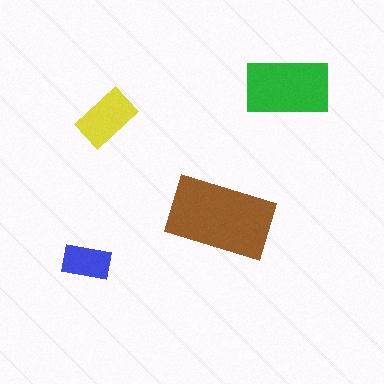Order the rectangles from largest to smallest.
the brown one, the green one, the yellow one, the blue one.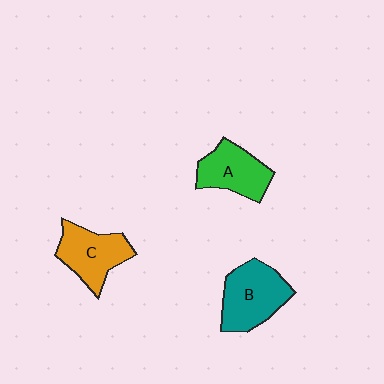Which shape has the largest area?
Shape B (teal).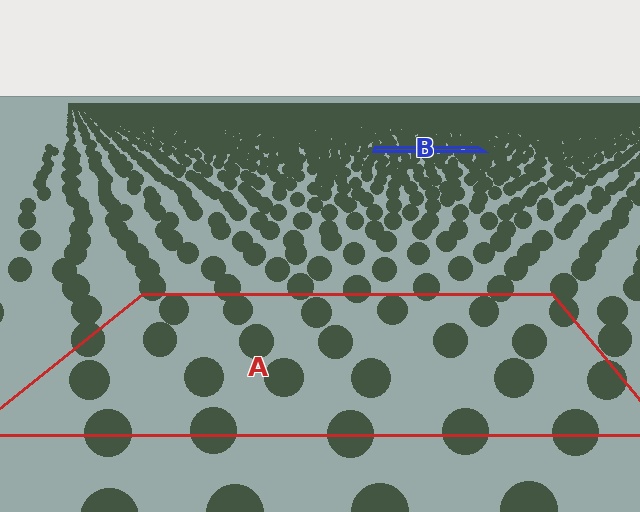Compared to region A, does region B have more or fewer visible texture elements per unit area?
Region B has more texture elements per unit area — they are packed more densely because it is farther away.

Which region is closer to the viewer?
Region A is closer. The texture elements there are larger and more spread out.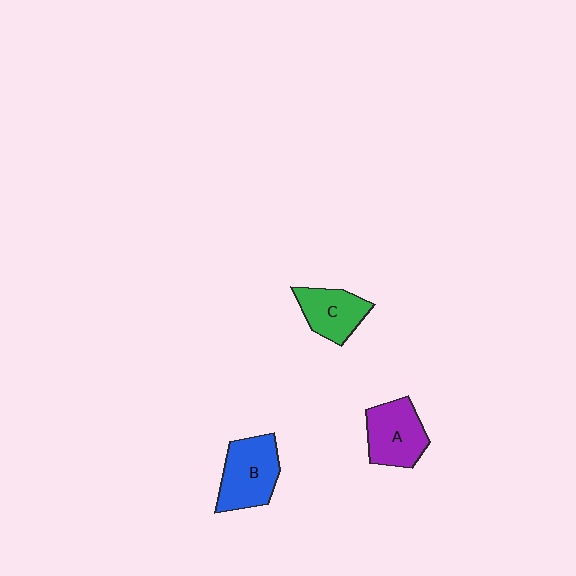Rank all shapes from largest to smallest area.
From largest to smallest: B (blue), A (purple), C (green).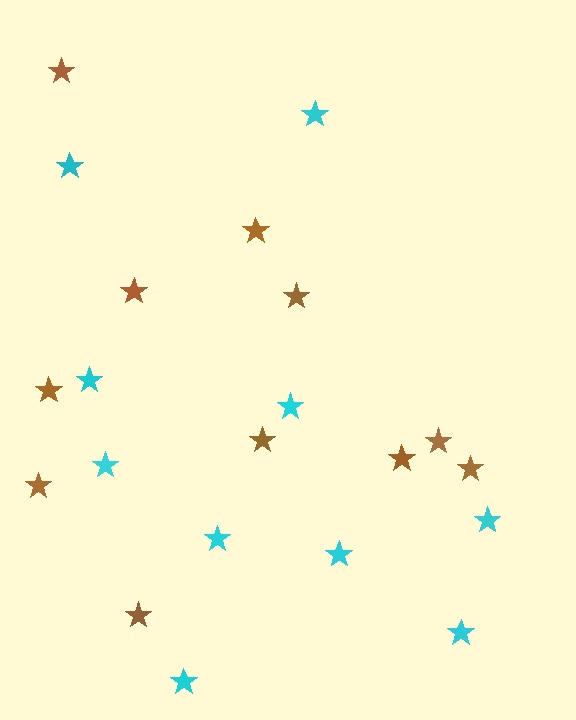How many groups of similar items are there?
There are 2 groups: one group of cyan stars (10) and one group of brown stars (11).